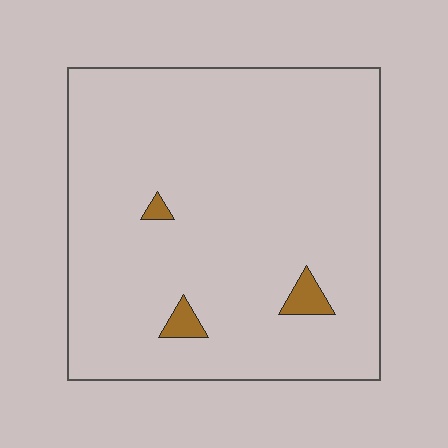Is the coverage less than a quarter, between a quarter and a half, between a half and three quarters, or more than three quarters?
Less than a quarter.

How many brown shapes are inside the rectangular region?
3.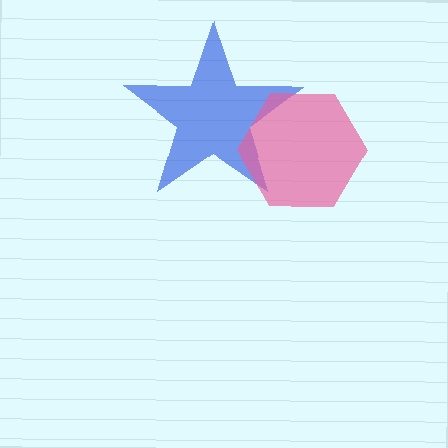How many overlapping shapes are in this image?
There are 2 overlapping shapes in the image.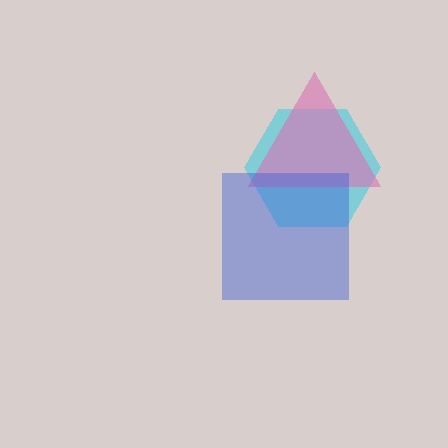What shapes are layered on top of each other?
The layered shapes are: a cyan hexagon, a pink triangle, a blue square.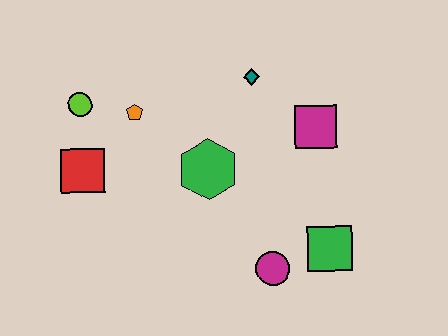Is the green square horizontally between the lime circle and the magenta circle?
No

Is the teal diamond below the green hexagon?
No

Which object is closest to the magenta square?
The teal diamond is closest to the magenta square.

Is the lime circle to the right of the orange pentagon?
No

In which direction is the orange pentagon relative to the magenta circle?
The orange pentagon is above the magenta circle.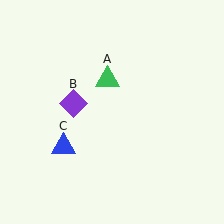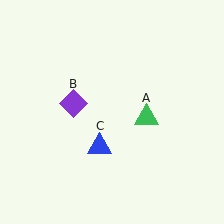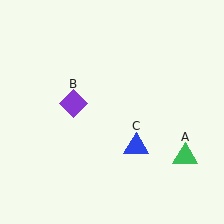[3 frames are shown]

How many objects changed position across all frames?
2 objects changed position: green triangle (object A), blue triangle (object C).